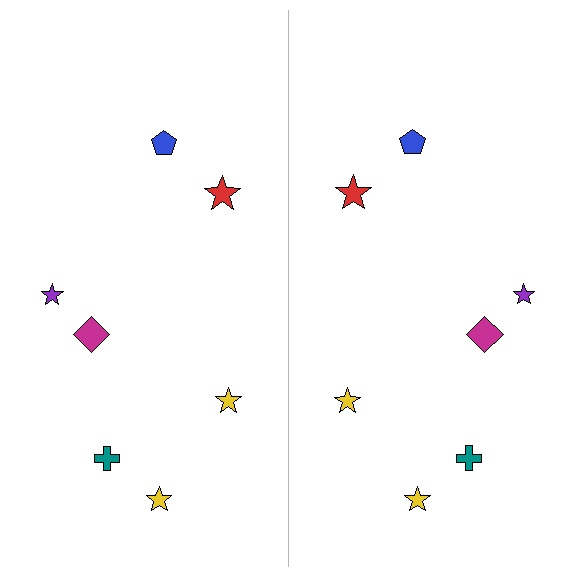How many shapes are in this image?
There are 14 shapes in this image.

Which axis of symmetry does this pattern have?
The pattern has a vertical axis of symmetry running through the center of the image.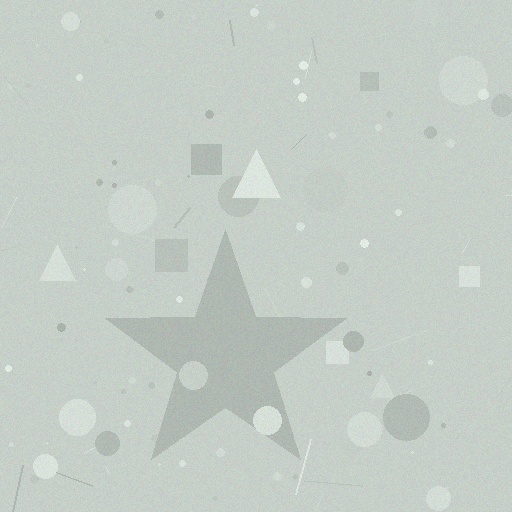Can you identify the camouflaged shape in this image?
The camouflaged shape is a star.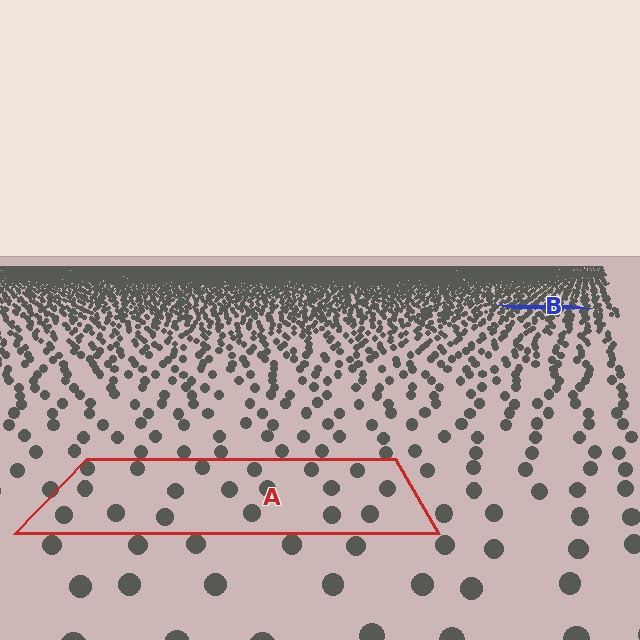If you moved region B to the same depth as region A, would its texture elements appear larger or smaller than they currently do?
They would appear larger. At a closer depth, the same texture elements are projected at a bigger on-screen size.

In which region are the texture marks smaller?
The texture marks are smaller in region B, because it is farther away.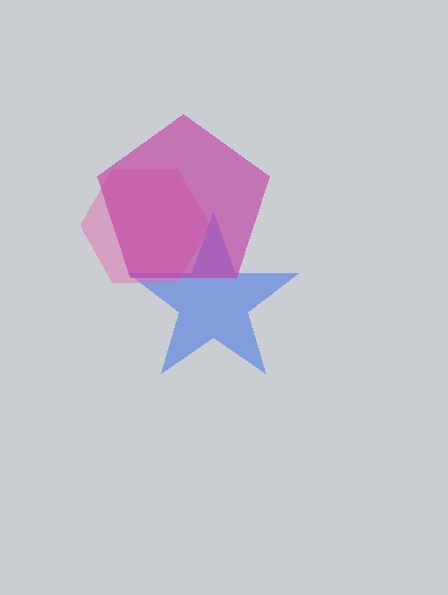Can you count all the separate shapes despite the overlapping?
Yes, there are 3 separate shapes.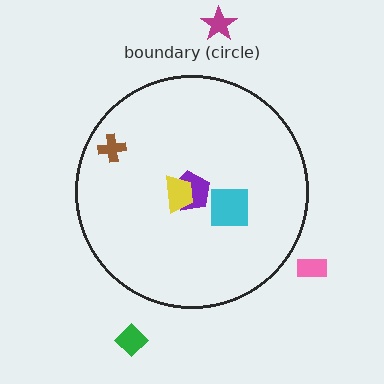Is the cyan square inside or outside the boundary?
Inside.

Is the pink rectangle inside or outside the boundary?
Outside.